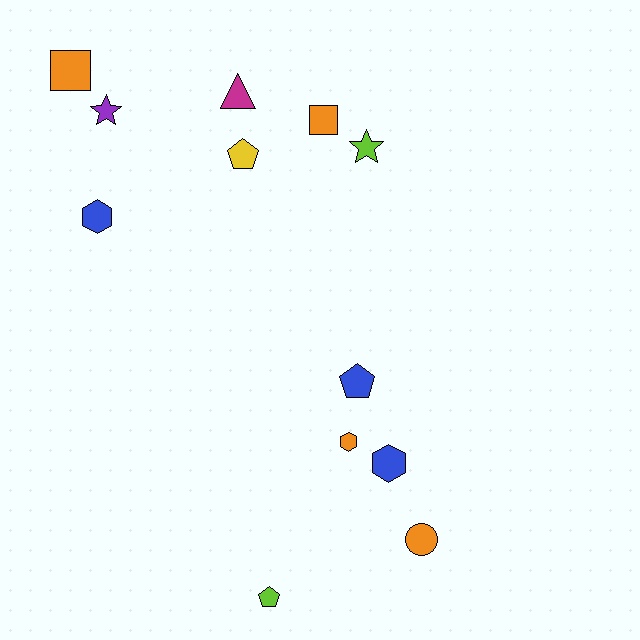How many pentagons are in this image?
There are 3 pentagons.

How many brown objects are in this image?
There are no brown objects.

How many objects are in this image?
There are 12 objects.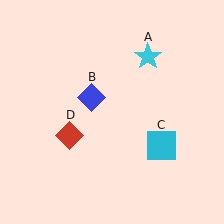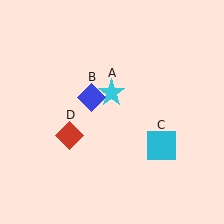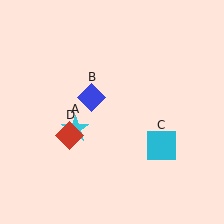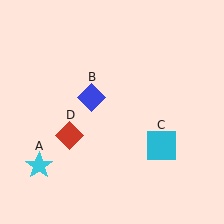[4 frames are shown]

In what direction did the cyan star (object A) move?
The cyan star (object A) moved down and to the left.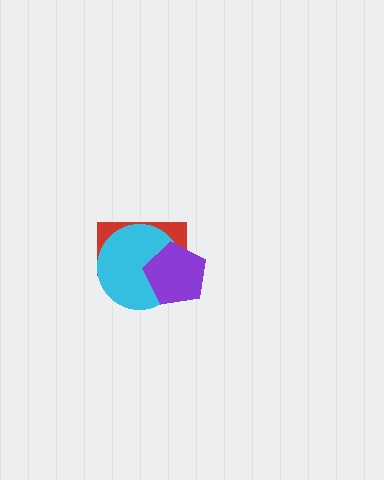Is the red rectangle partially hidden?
Yes, it is partially covered by another shape.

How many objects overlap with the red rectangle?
2 objects overlap with the red rectangle.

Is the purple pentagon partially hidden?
No, no other shape covers it.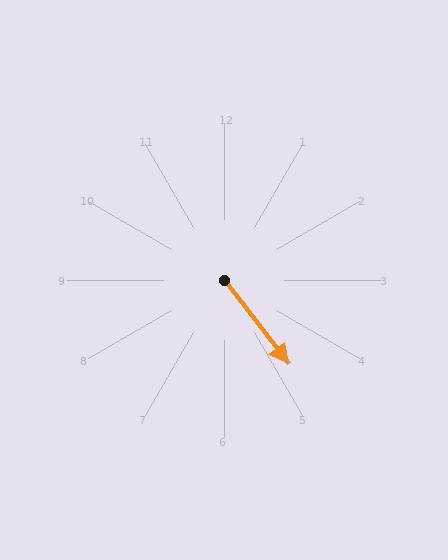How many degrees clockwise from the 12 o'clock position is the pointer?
Approximately 142 degrees.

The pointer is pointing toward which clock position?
Roughly 5 o'clock.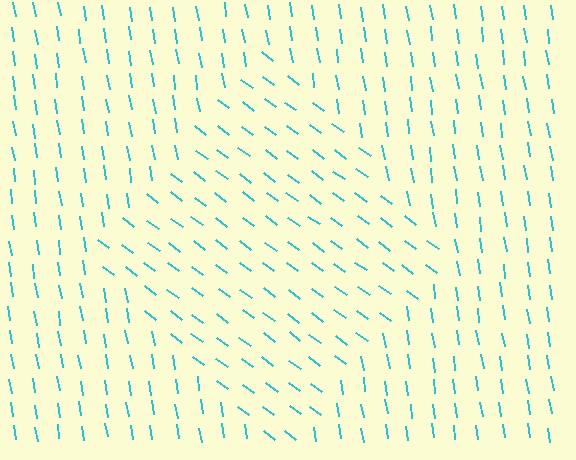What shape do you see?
I see a diamond.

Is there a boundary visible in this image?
Yes, there is a texture boundary formed by a change in line orientation.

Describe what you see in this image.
The image is filled with small cyan line segments. A diamond region in the image has lines oriented differently from the surrounding lines, creating a visible texture boundary.